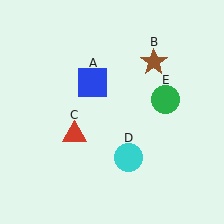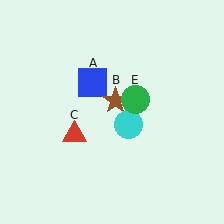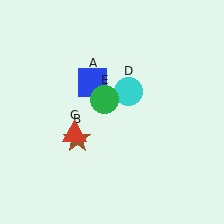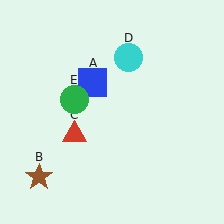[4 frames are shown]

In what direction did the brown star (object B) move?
The brown star (object B) moved down and to the left.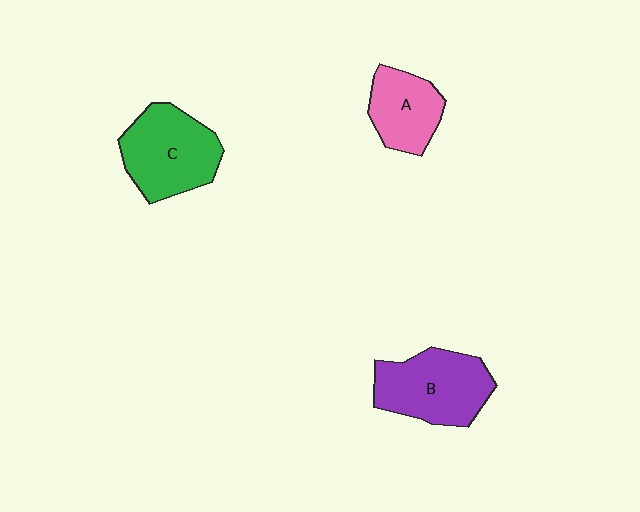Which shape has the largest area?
Shape C (green).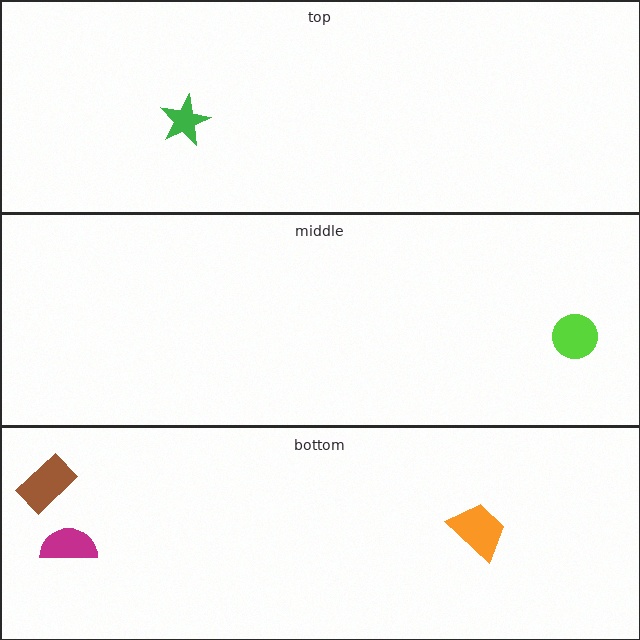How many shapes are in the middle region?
1.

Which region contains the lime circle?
The middle region.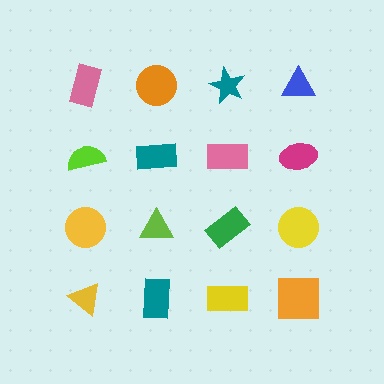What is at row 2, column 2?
A teal rectangle.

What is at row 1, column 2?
An orange circle.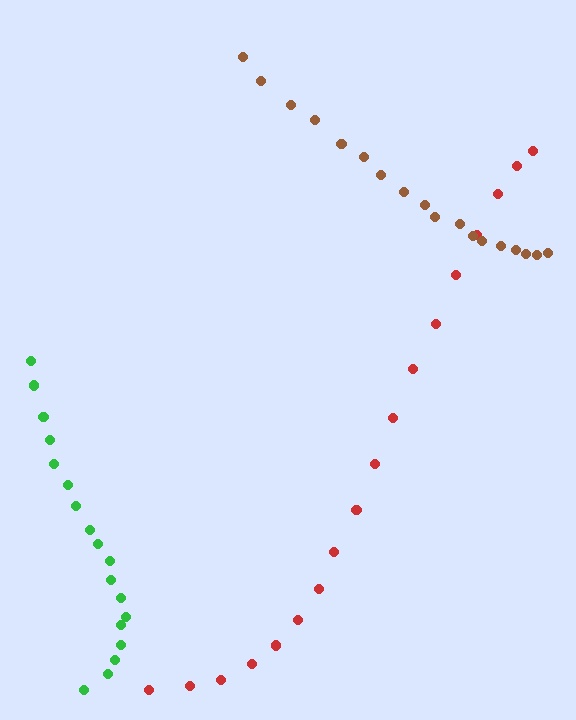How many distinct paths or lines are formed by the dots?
There are 3 distinct paths.